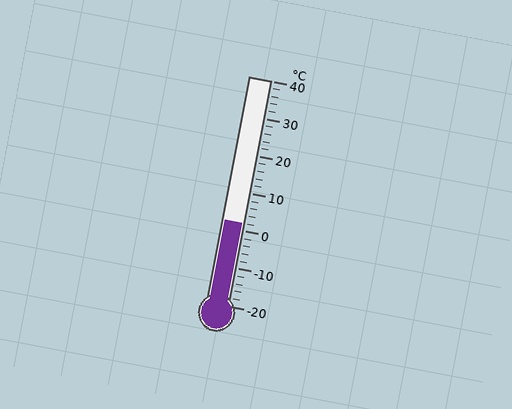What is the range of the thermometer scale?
The thermometer scale ranges from -20°C to 40°C.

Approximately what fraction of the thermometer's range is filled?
The thermometer is filled to approximately 35% of its range.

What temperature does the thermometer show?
The thermometer shows approximately 2°C.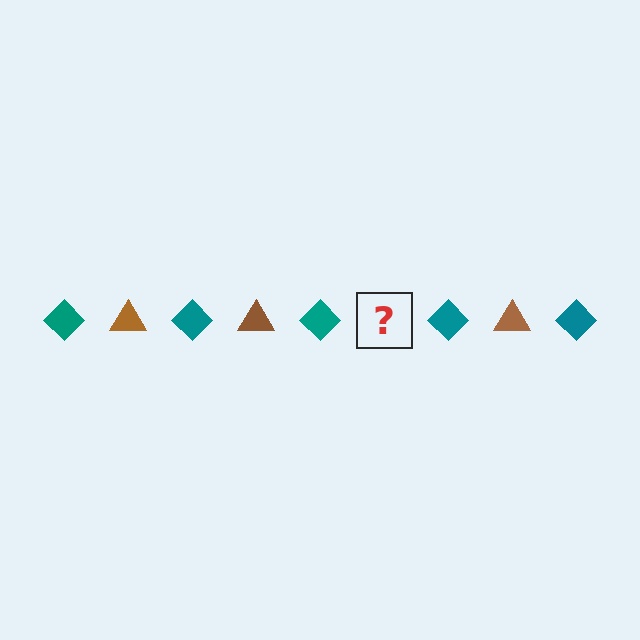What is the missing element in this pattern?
The missing element is a brown triangle.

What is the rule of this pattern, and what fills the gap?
The rule is that the pattern alternates between teal diamond and brown triangle. The gap should be filled with a brown triangle.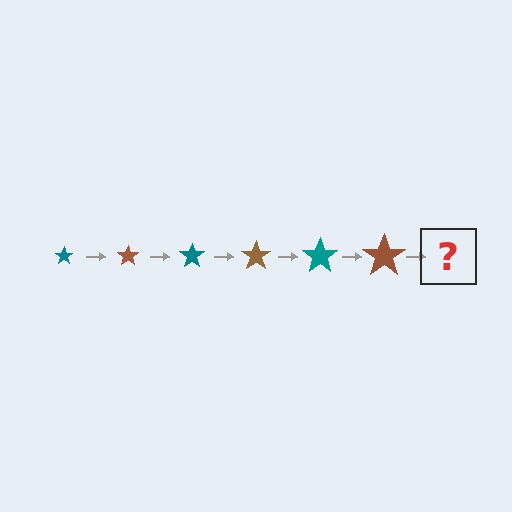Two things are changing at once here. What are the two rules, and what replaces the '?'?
The two rules are that the star grows larger each step and the color cycles through teal and brown. The '?' should be a teal star, larger than the previous one.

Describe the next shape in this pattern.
It should be a teal star, larger than the previous one.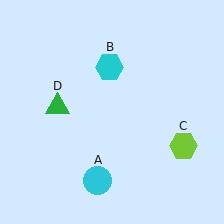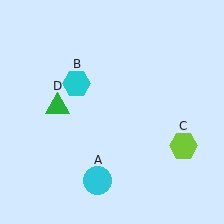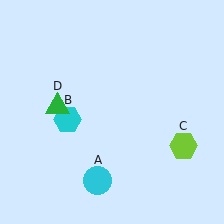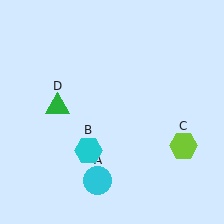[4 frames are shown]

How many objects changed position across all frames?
1 object changed position: cyan hexagon (object B).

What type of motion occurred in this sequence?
The cyan hexagon (object B) rotated counterclockwise around the center of the scene.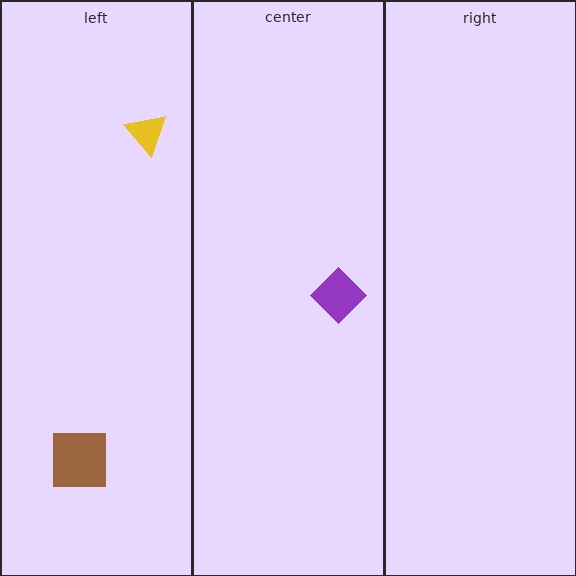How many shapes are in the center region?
1.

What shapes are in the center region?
The purple diamond.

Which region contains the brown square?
The left region.